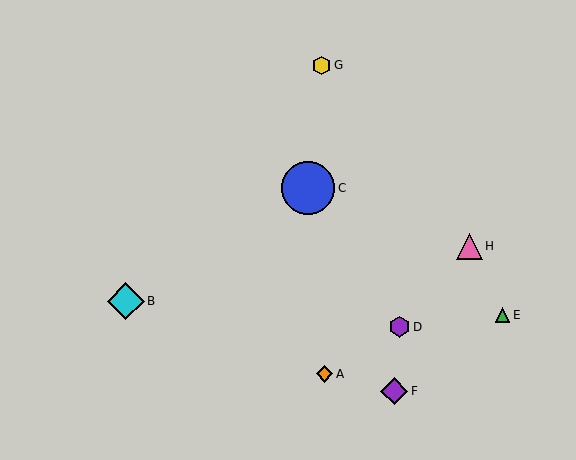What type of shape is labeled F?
Shape F is a purple diamond.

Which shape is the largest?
The blue circle (labeled C) is the largest.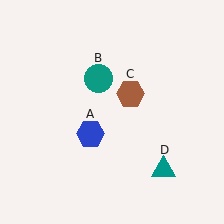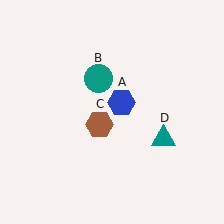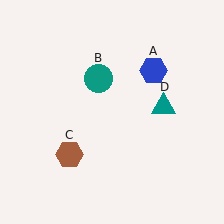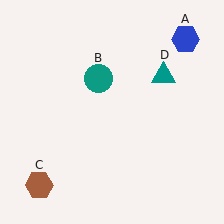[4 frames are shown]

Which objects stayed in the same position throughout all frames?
Teal circle (object B) remained stationary.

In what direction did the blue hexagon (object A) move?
The blue hexagon (object A) moved up and to the right.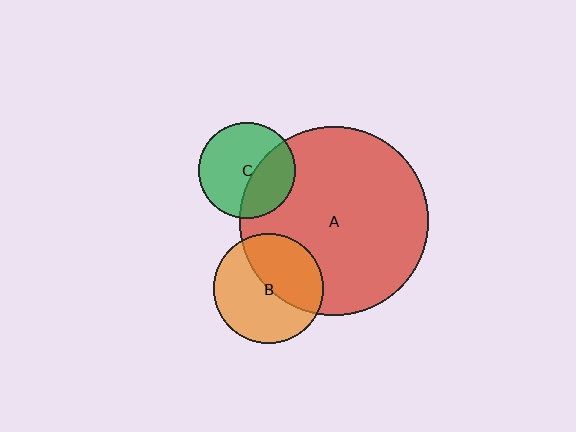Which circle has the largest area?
Circle A (red).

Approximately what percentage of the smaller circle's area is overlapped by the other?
Approximately 45%.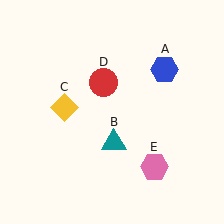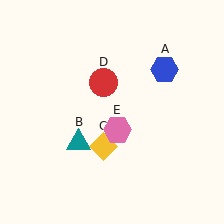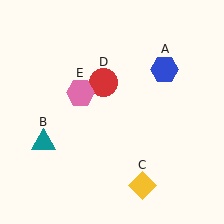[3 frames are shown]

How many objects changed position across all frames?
3 objects changed position: teal triangle (object B), yellow diamond (object C), pink hexagon (object E).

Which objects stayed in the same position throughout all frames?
Blue hexagon (object A) and red circle (object D) remained stationary.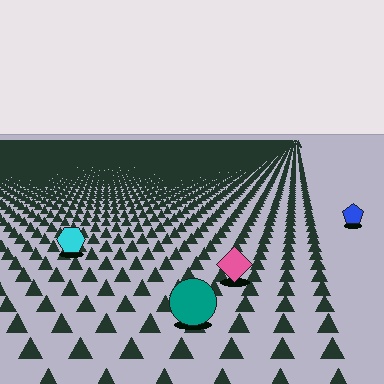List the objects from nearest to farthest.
From nearest to farthest: the teal circle, the pink diamond, the cyan hexagon, the blue pentagon.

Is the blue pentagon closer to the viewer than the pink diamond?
No. The pink diamond is closer — you can tell from the texture gradient: the ground texture is coarser near it.